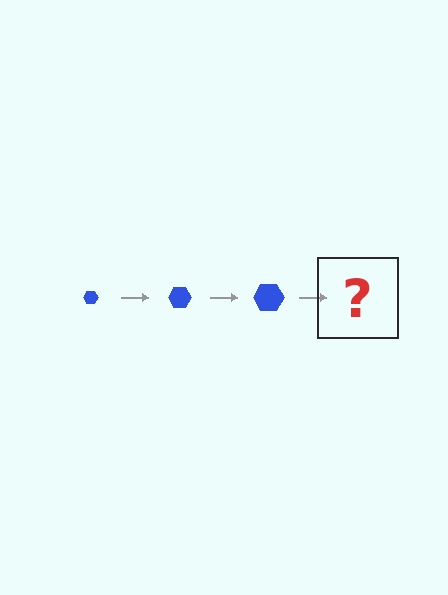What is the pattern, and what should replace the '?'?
The pattern is that the hexagon gets progressively larger each step. The '?' should be a blue hexagon, larger than the previous one.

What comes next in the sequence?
The next element should be a blue hexagon, larger than the previous one.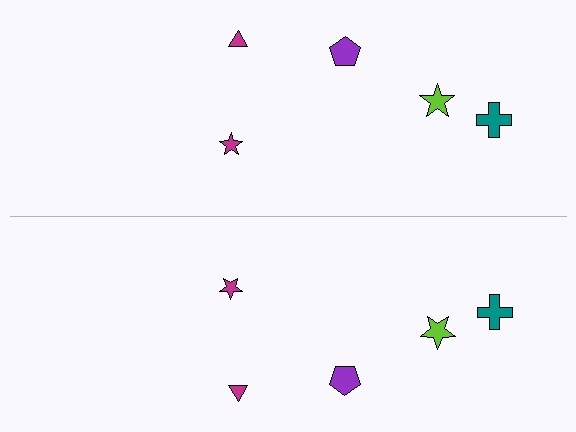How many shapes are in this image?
There are 10 shapes in this image.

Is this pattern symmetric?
Yes, this pattern has bilateral (reflection) symmetry.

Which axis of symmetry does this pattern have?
The pattern has a horizontal axis of symmetry running through the center of the image.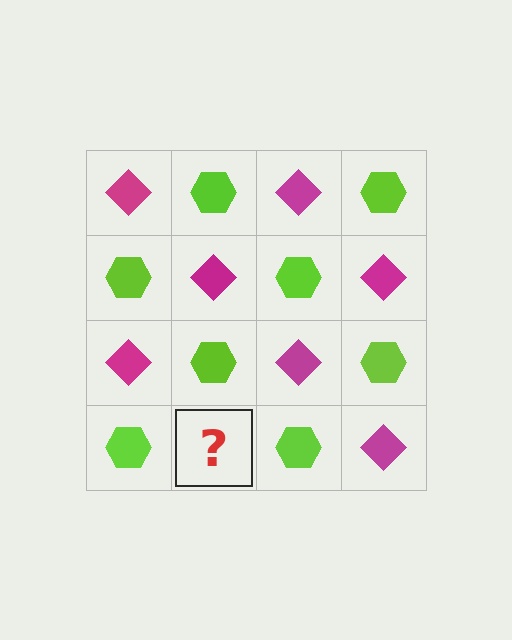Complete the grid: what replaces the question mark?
The question mark should be replaced with a magenta diamond.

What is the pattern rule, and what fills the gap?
The rule is that it alternates magenta diamond and lime hexagon in a checkerboard pattern. The gap should be filled with a magenta diamond.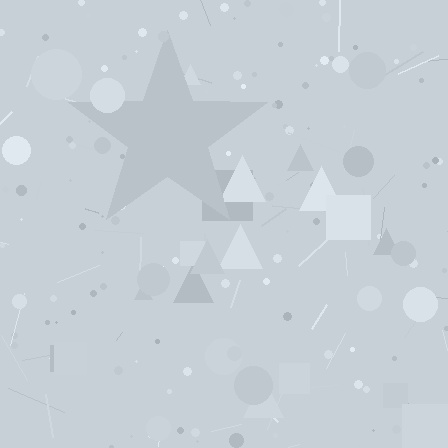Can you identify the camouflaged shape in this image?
The camouflaged shape is a star.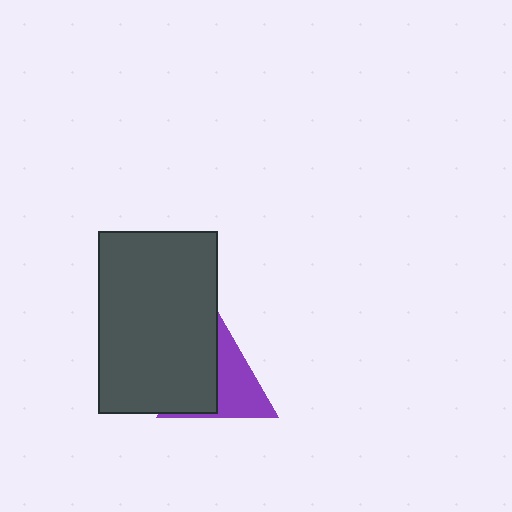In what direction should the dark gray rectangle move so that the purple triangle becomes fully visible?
The dark gray rectangle should move left. That is the shortest direction to clear the overlap and leave the purple triangle fully visible.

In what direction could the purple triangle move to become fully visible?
The purple triangle could move right. That would shift it out from behind the dark gray rectangle entirely.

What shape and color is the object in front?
The object in front is a dark gray rectangle.